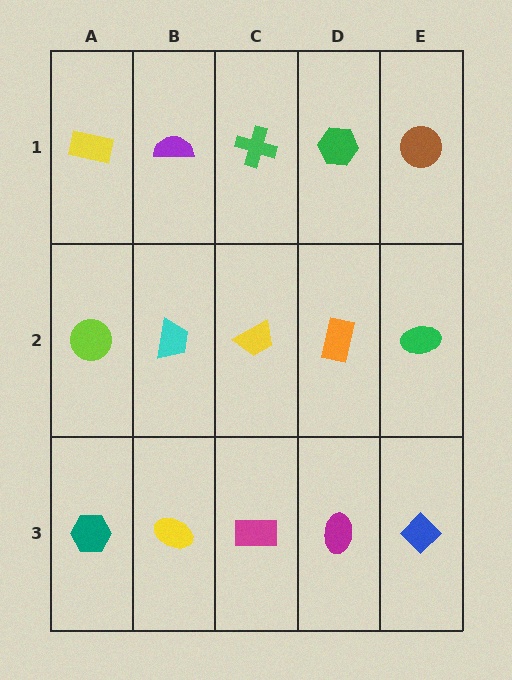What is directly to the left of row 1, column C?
A purple semicircle.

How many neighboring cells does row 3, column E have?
2.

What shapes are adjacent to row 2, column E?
A brown circle (row 1, column E), a blue diamond (row 3, column E), an orange rectangle (row 2, column D).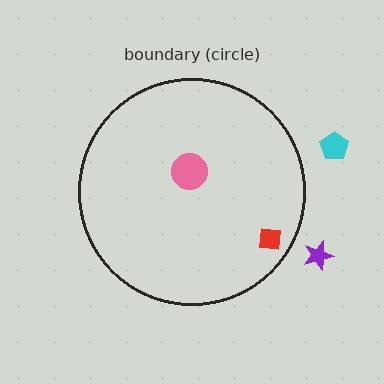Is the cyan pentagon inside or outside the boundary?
Outside.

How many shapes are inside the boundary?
2 inside, 2 outside.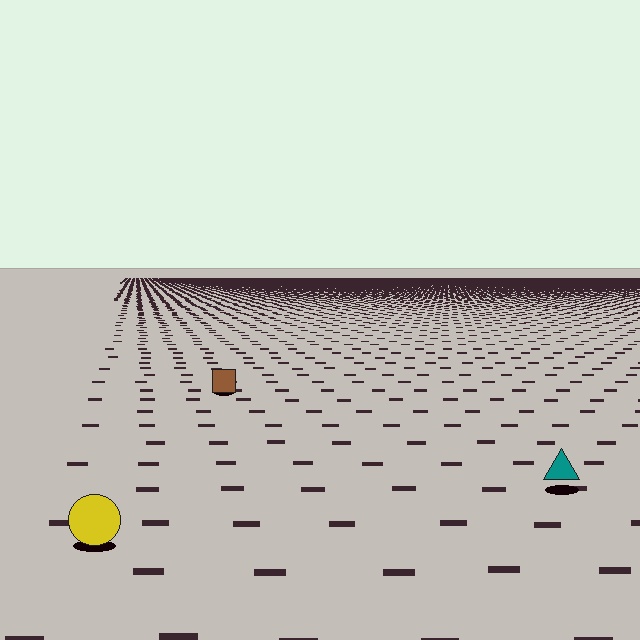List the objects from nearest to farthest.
From nearest to farthest: the yellow circle, the teal triangle, the brown square.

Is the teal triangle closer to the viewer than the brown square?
Yes. The teal triangle is closer — you can tell from the texture gradient: the ground texture is coarser near it.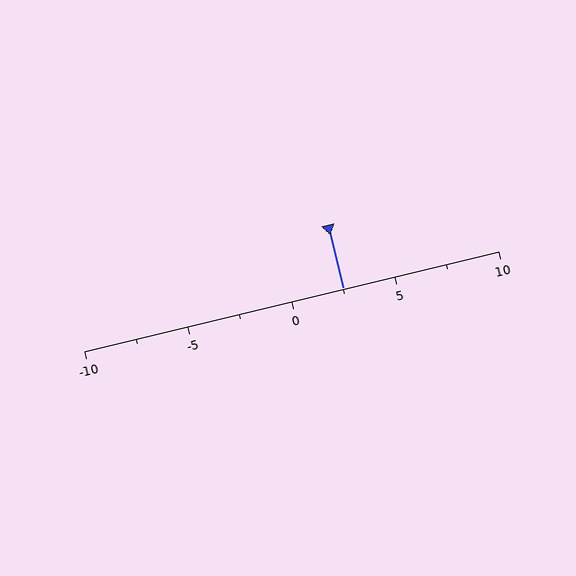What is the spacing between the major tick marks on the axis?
The major ticks are spaced 5 apart.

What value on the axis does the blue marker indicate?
The marker indicates approximately 2.5.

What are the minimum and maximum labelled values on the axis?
The axis runs from -10 to 10.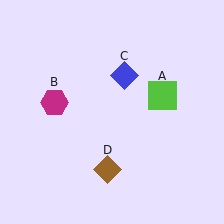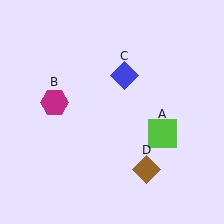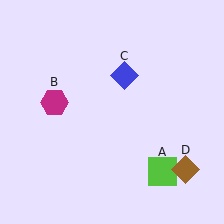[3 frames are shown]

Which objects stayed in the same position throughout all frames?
Magenta hexagon (object B) and blue diamond (object C) remained stationary.